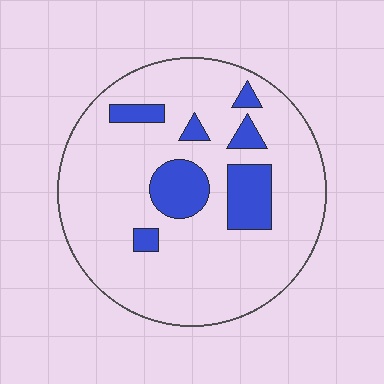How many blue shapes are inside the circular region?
7.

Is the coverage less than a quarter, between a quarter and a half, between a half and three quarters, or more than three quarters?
Less than a quarter.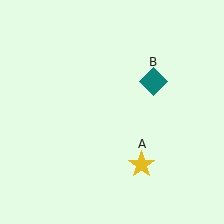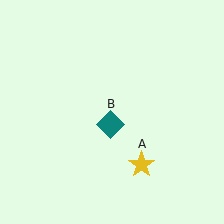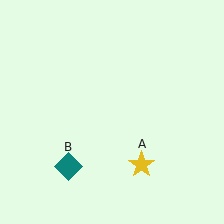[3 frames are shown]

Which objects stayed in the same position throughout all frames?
Yellow star (object A) remained stationary.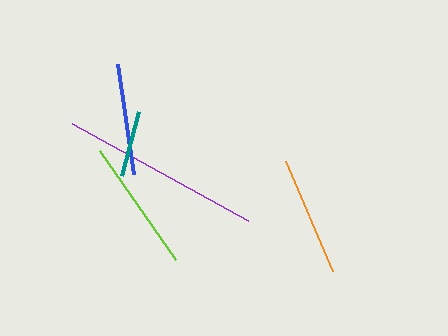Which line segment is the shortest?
The teal line is the shortest at approximately 67 pixels.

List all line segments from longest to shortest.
From longest to shortest: purple, lime, orange, blue, teal.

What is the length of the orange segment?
The orange segment is approximately 120 pixels long.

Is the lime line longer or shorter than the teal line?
The lime line is longer than the teal line.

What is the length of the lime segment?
The lime segment is approximately 133 pixels long.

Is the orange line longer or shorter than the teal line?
The orange line is longer than the teal line.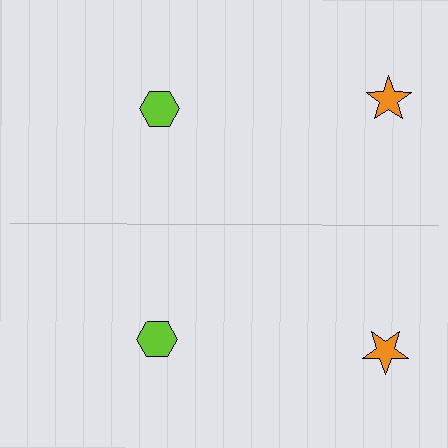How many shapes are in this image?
There are 4 shapes in this image.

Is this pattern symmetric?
Yes, this pattern has bilateral (reflection) symmetry.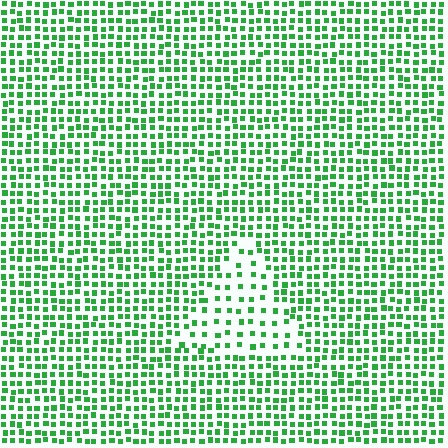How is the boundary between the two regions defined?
The boundary is defined by a change in element density (approximately 2.0x ratio). All elements are the same color, size, and shape.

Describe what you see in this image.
The image contains small green elements arranged at two different densities. A triangle-shaped region is visible where the elements are less densely packed than the surrounding area.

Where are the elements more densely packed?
The elements are more densely packed outside the triangle boundary.